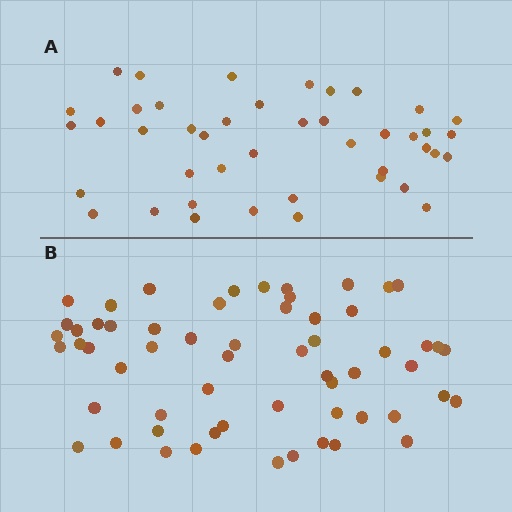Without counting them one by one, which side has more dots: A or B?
Region B (the bottom region) has more dots.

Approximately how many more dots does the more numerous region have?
Region B has approximately 15 more dots than region A.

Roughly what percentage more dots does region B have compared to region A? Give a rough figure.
About 35% more.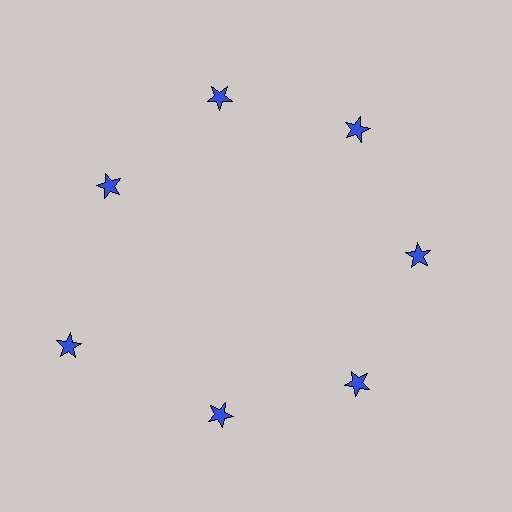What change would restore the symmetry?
The symmetry would be restored by moving it inward, back onto the ring so that all 7 stars sit at equal angles and equal distance from the center.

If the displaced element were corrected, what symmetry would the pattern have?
It would have 7-fold rotational symmetry — the pattern would map onto itself every 51 degrees.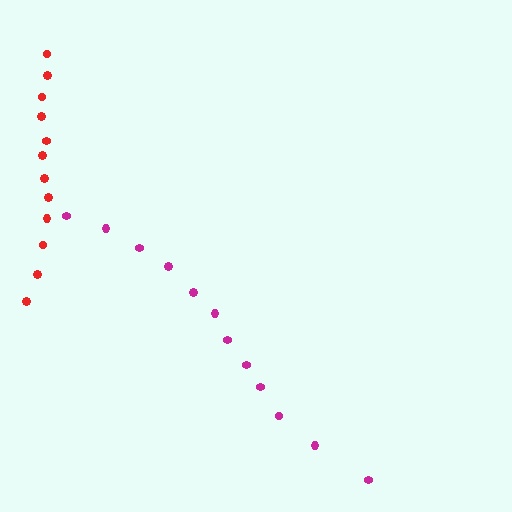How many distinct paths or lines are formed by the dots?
There are 2 distinct paths.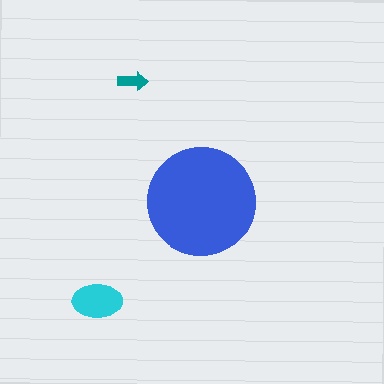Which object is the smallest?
The teal arrow.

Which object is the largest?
The blue circle.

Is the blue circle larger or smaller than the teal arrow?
Larger.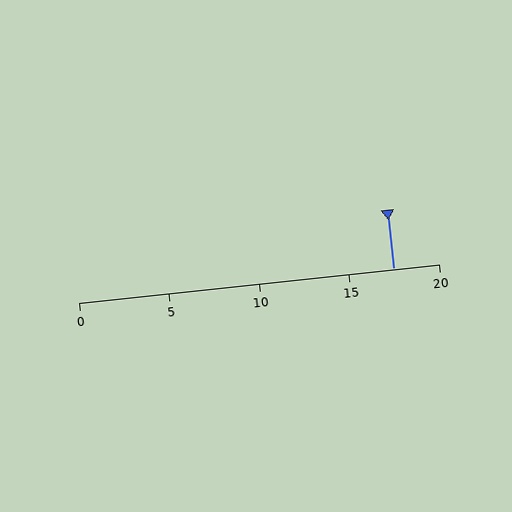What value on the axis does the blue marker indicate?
The marker indicates approximately 17.5.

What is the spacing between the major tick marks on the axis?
The major ticks are spaced 5 apart.